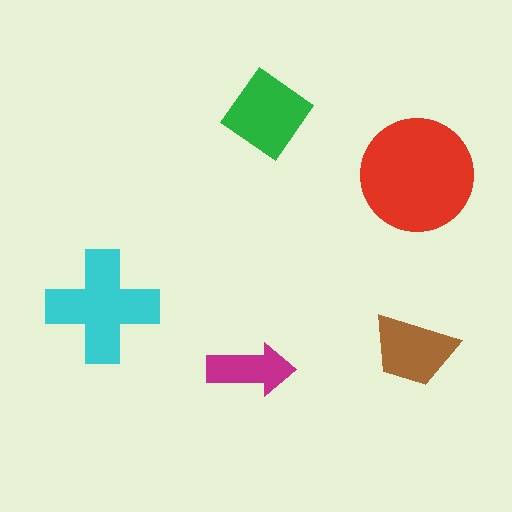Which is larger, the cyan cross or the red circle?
The red circle.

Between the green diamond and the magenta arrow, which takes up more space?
The green diamond.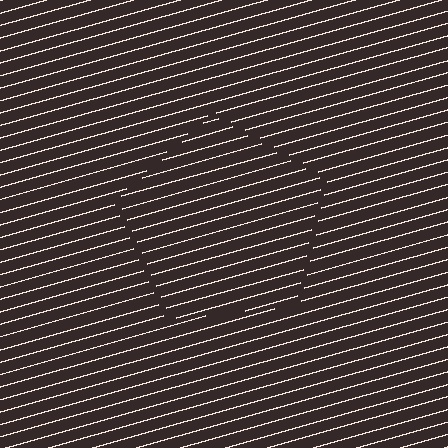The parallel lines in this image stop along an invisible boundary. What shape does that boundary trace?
An illusory pentagon. The interior of the shape contains the same grating, shifted by half a period — the contour is defined by the phase discontinuity where line-ends from the inner and outer gratings abut.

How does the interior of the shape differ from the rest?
The interior of the shape contains the same grating, shifted by half a period — the contour is defined by the phase discontinuity where line-ends from the inner and outer gratings abut.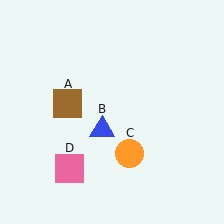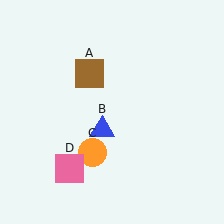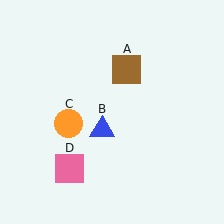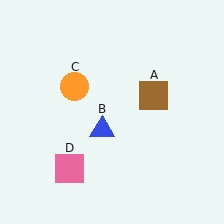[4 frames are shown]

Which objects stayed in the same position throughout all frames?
Blue triangle (object B) and pink square (object D) remained stationary.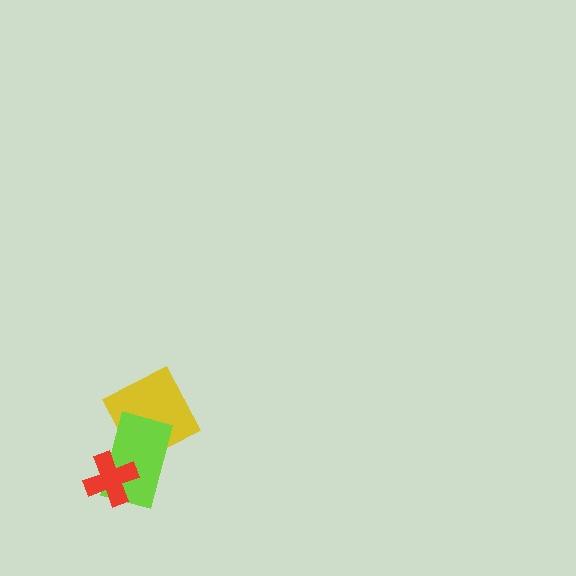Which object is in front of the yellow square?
The lime rectangle is in front of the yellow square.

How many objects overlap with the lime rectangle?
2 objects overlap with the lime rectangle.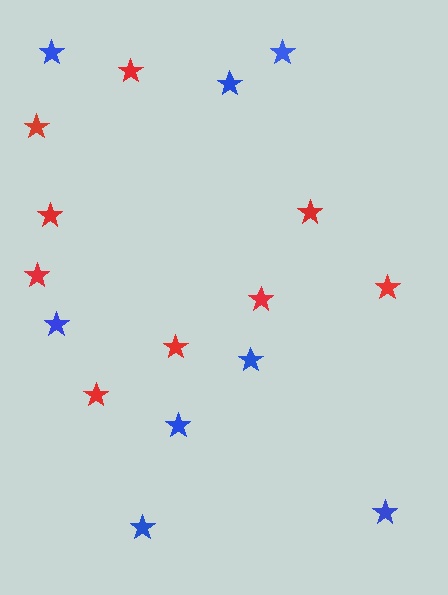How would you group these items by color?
There are 2 groups: one group of blue stars (8) and one group of red stars (9).